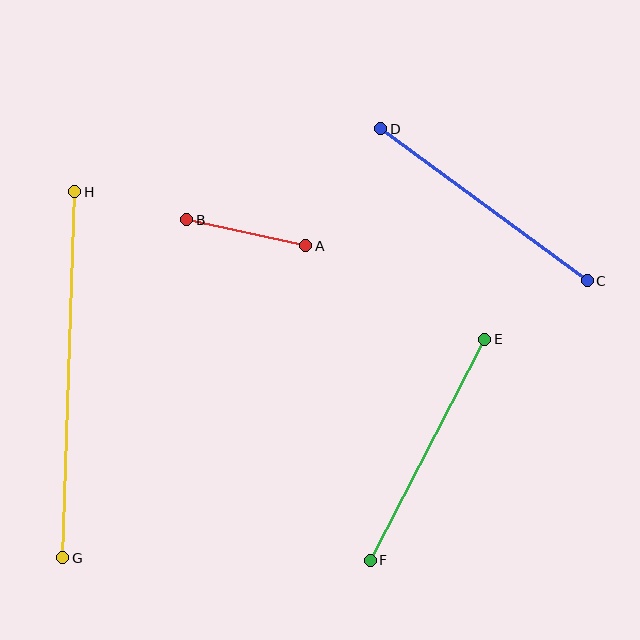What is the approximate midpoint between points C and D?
The midpoint is at approximately (484, 205) pixels.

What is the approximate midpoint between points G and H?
The midpoint is at approximately (69, 375) pixels.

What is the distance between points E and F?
The distance is approximately 249 pixels.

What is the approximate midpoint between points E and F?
The midpoint is at approximately (428, 450) pixels.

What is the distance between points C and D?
The distance is approximately 257 pixels.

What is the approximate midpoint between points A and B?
The midpoint is at approximately (246, 233) pixels.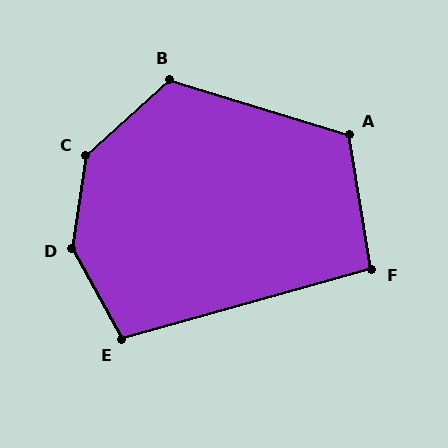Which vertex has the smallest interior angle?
F, at approximately 96 degrees.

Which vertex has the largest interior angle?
D, at approximately 143 degrees.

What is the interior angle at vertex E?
Approximately 103 degrees (obtuse).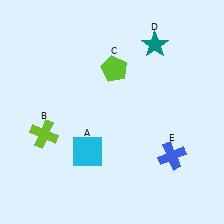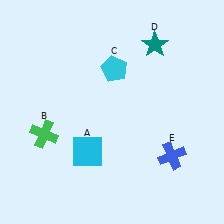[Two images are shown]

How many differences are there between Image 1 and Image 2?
There are 2 differences between the two images.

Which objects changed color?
B changed from lime to green. C changed from lime to cyan.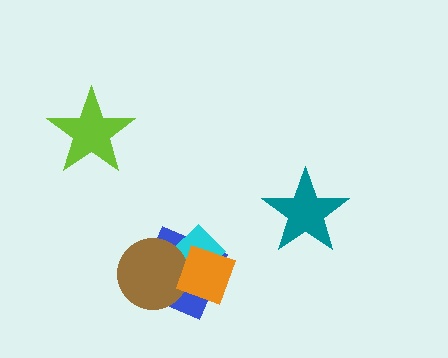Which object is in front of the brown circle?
The orange diamond is in front of the brown circle.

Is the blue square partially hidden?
Yes, it is partially covered by another shape.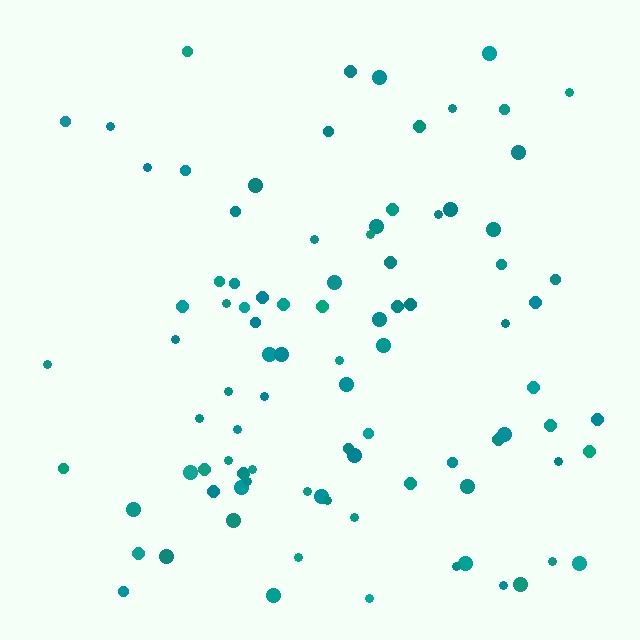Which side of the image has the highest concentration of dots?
The bottom.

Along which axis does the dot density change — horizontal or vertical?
Vertical.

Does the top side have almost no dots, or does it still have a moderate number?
Still a moderate number, just noticeably fewer than the bottom.